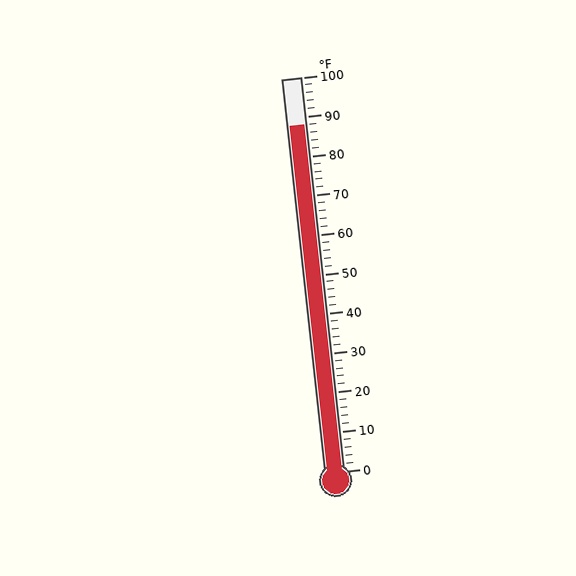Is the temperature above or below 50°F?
The temperature is above 50°F.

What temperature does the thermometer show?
The thermometer shows approximately 88°F.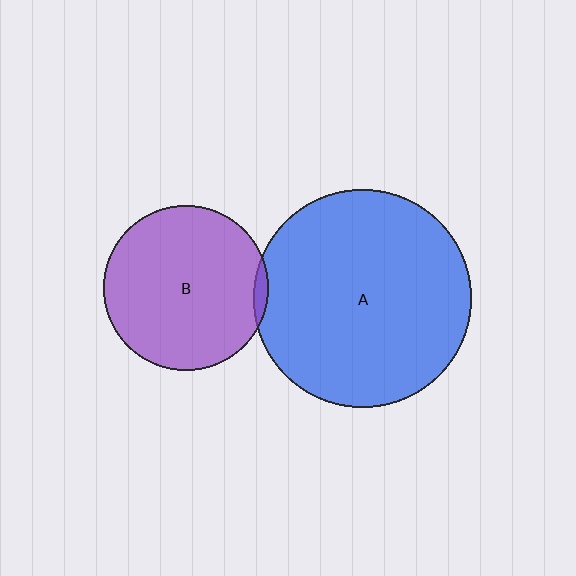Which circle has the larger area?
Circle A (blue).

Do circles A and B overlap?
Yes.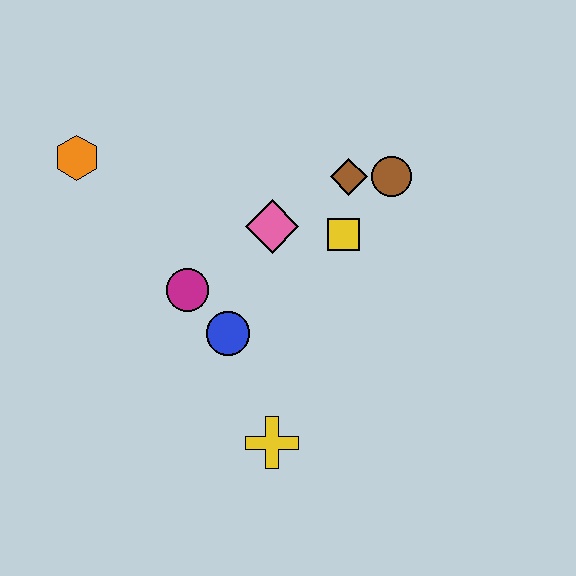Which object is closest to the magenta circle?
The blue circle is closest to the magenta circle.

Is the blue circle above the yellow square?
No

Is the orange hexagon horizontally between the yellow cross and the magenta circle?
No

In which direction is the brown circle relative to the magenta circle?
The brown circle is to the right of the magenta circle.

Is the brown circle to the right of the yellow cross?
Yes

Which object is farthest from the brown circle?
The orange hexagon is farthest from the brown circle.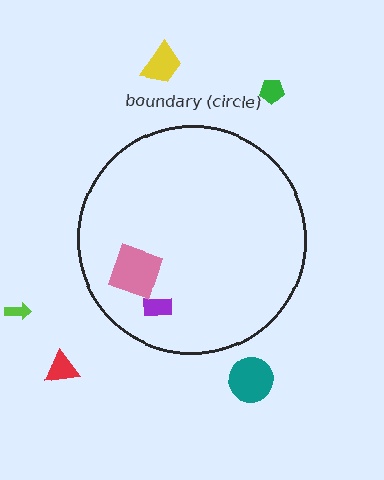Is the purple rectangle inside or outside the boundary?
Inside.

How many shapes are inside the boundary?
2 inside, 5 outside.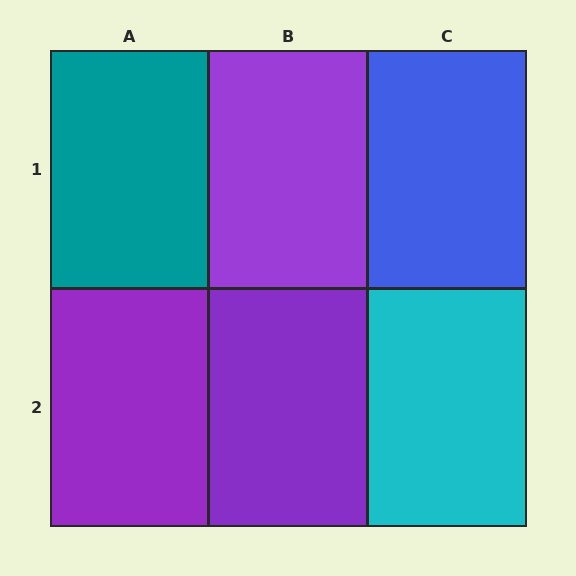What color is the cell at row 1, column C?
Blue.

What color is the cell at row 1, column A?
Teal.